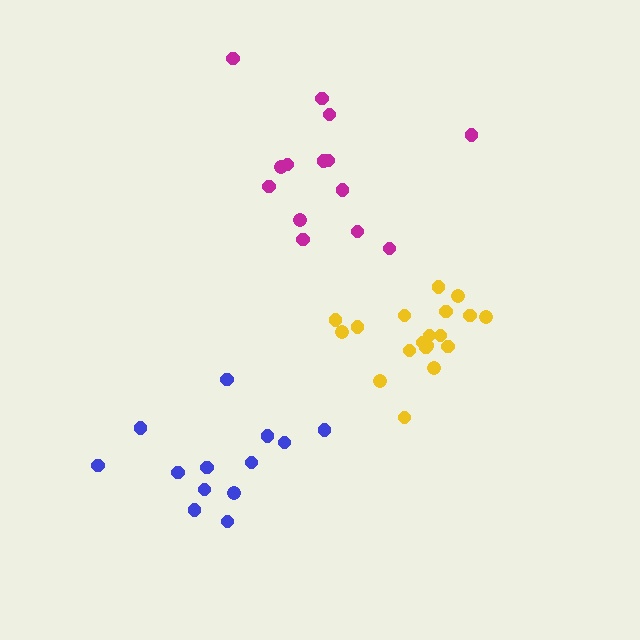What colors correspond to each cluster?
The clusters are colored: blue, magenta, yellow.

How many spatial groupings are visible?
There are 3 spatial groupings.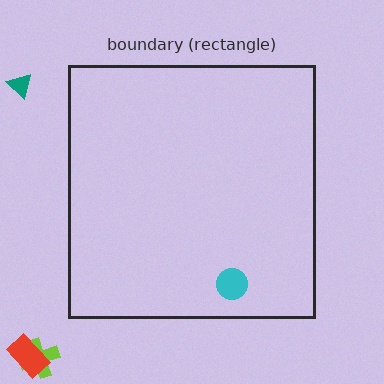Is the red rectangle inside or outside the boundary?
Outside.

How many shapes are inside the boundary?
1 inside, 3 outside.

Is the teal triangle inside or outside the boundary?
Outside.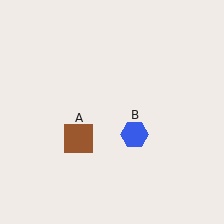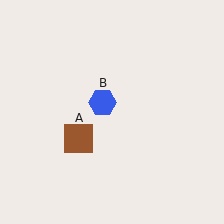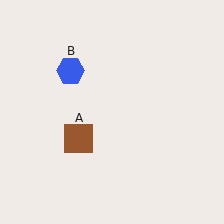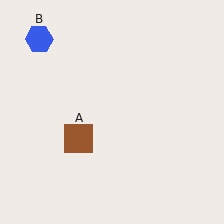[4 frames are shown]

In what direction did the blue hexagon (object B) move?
The blue hexagon (object B) moved up and to the left.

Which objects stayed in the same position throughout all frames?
Brown square (object A) remained stationary.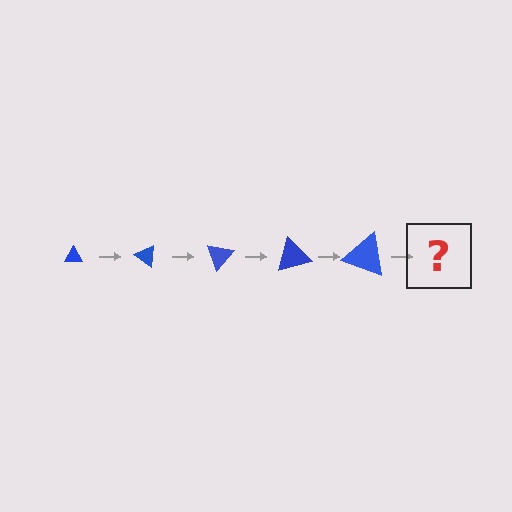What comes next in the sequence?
The next element should be a triangle, larger than the previous one and rotated 175 degrees from the start.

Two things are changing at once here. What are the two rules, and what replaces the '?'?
The two rules are that the triangle grows larger each step and it rotates 35 degrees each step. The '?' should be a triangle, larger than the previous one and rotated 175 degrees from the start.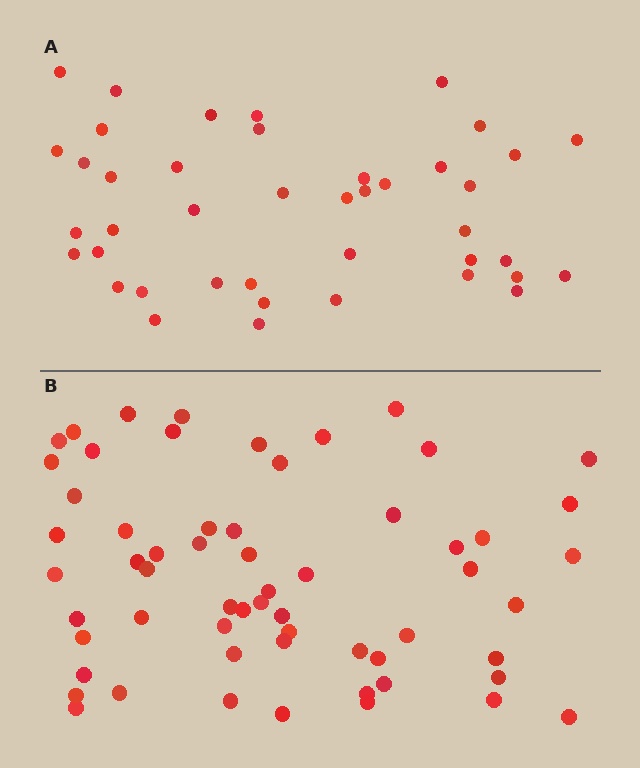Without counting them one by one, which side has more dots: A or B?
Region B (the bottom region) has more dots.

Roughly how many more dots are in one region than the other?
Region B has approximately 20 more dots than region A.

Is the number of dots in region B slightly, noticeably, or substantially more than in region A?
Region B has noticeably more, but not dramatically so. The ratio is roughly 1.4 to 1.